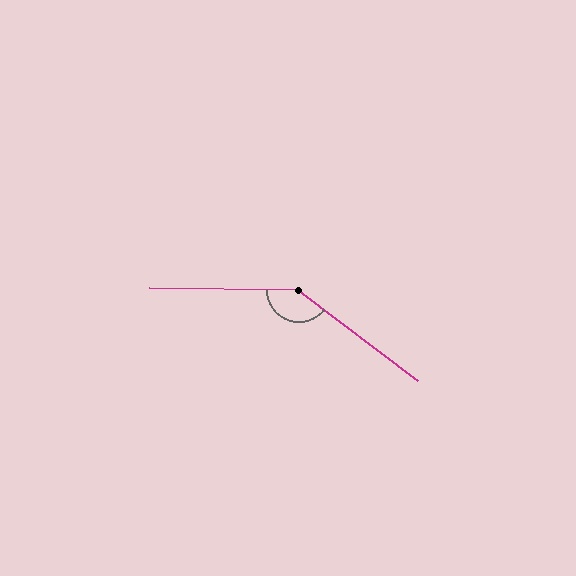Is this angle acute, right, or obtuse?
It is obtuse.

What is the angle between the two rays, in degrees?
Approximately 143 degrees.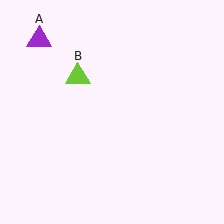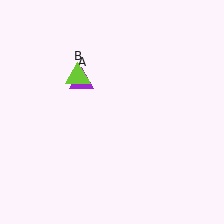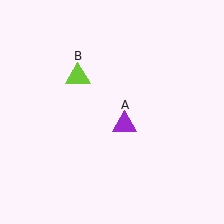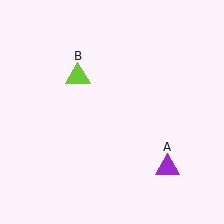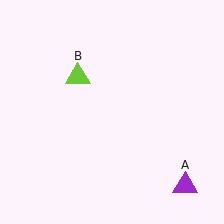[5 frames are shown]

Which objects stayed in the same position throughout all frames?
Lime triangle (object B) remained stationary.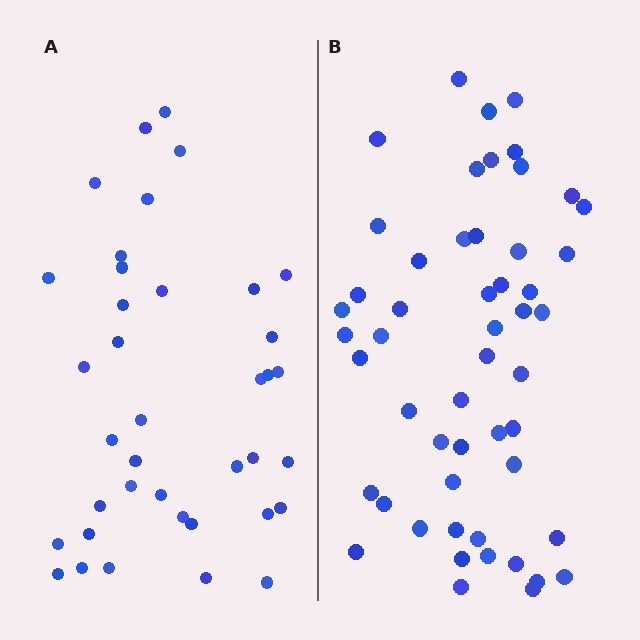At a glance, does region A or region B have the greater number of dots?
Region B (the right region) has more dots.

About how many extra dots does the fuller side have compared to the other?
Region B has approximately 15 more dots than region A.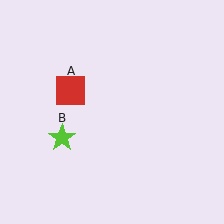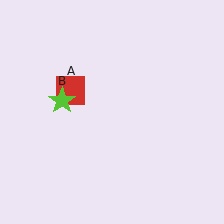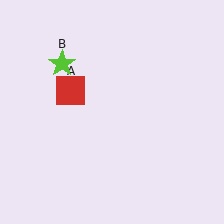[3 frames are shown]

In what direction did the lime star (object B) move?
The lime star (object B) moved up.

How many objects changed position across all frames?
1 object changed position: lime star (object B).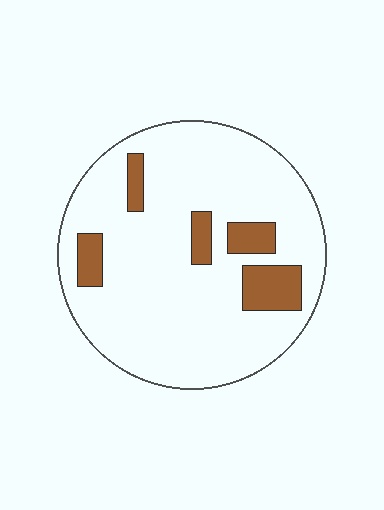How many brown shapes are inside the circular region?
5.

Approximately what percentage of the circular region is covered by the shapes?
Approximately 15%.